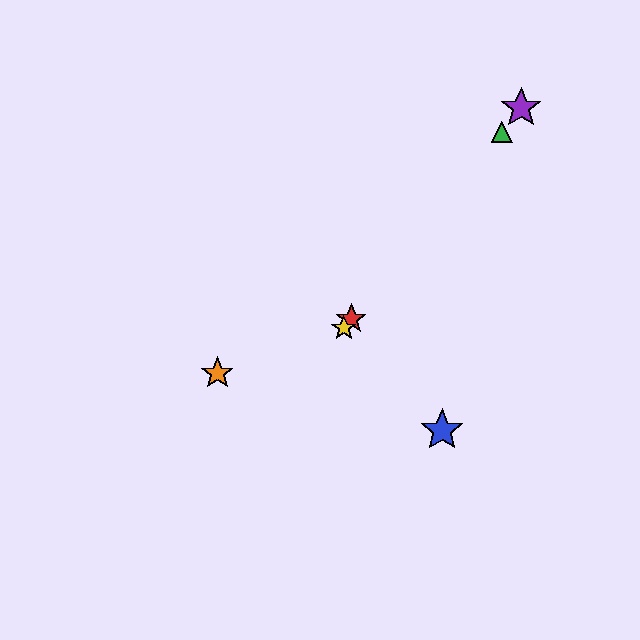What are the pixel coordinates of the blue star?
The blue star is at (442, 430).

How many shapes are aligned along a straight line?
4 shapes (the red star, the green triangle, the yellow star, the purple star) are aligned along a straight line.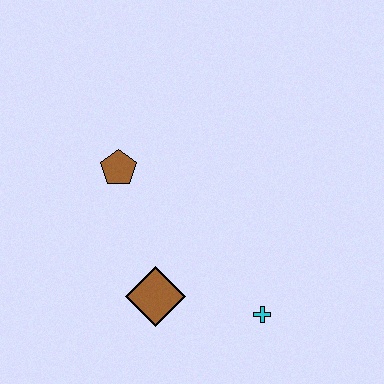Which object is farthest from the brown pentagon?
The cyan cross is farthest from the brown pentagon.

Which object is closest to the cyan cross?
The brown diamond is closest to the cyan cross.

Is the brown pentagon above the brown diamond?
Yes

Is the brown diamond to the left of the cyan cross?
Yes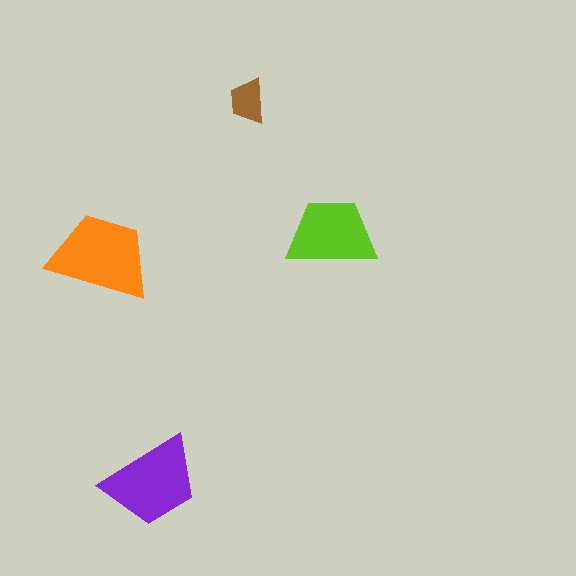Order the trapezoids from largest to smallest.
the orange one, the purple one, the lime one, the brown one.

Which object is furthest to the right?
The lime trapezoid is rightmost.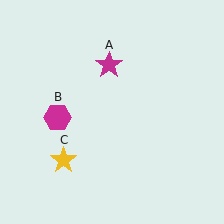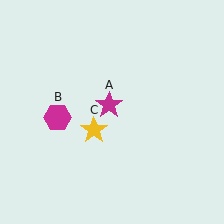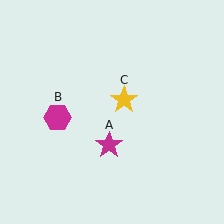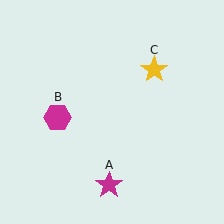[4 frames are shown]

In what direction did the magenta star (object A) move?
The magenta star (object A) moved down.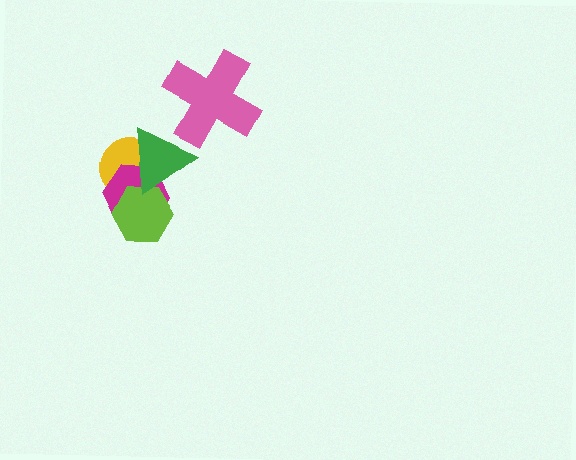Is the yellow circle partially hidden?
Yes, it is partially covered by another shape.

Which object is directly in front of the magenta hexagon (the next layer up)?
The lime hexagon is directly in front of the magenta hexagon.